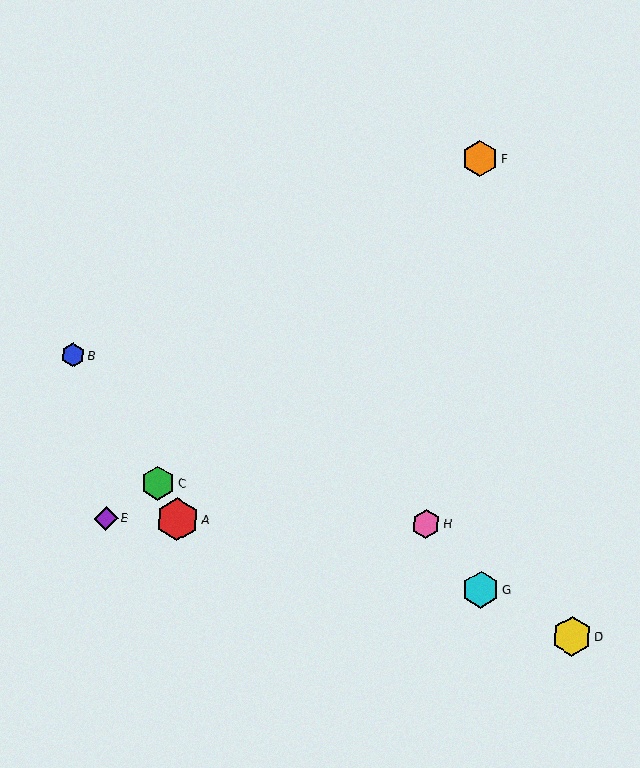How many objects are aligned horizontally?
3 objects (A, E, H) are aligned horizontally.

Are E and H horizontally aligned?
Yes, both are at y≈518.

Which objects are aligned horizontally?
Objects A, E, H are aligned horizontally.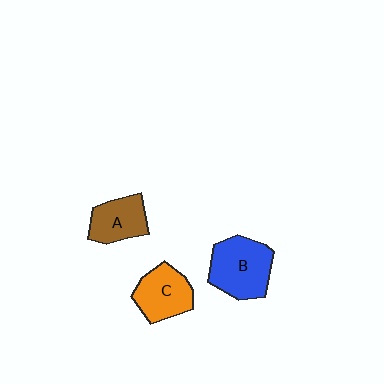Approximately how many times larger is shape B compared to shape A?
Approximately 1.4 times.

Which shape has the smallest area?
Shape A (brown).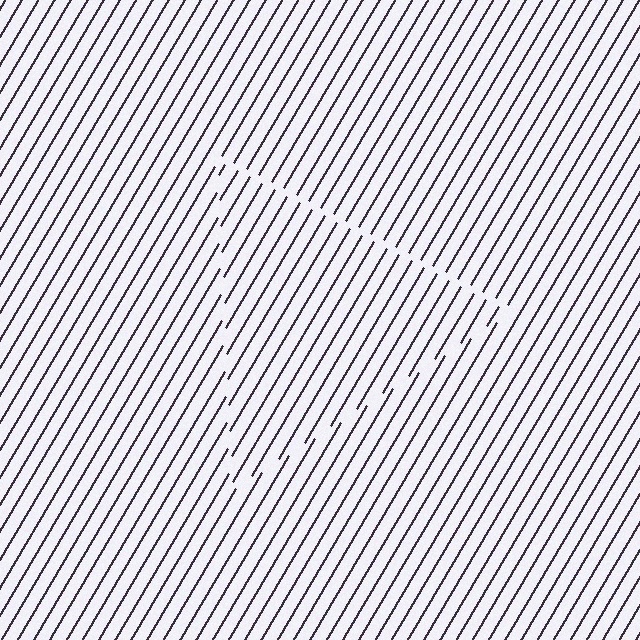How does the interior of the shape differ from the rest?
The interior of the shape contains the same grating, shifted by half a period — the contour is defined by the phase discontinuity where line-ends from the inner and outer gratings abut.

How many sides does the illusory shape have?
3 sides — the line-ends trace a triangle.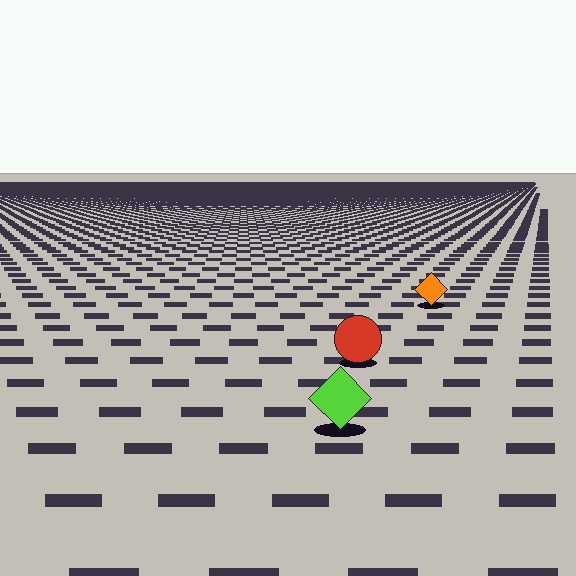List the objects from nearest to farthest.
From nearest to farthest: the lime diamond, the red circle, the orange diamond.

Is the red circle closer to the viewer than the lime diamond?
No. The lime diamond is closer — you can tell from the texture gradient: the ground texture is coarser near it.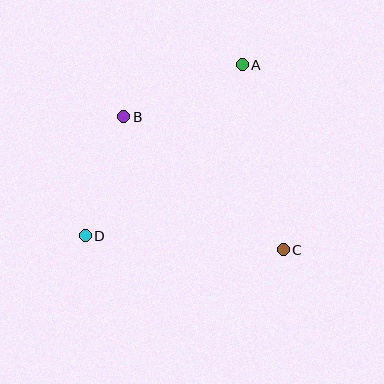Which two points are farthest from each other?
Points A and D are farthest from each other.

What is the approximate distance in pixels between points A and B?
The distance between A and B is approximately 129 pixels.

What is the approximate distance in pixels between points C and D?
The distance between C and D is approximately 198 pixels.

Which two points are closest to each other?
Points B and D are closest to each other.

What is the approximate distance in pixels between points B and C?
The distance between B and C is approximately 207 pixels.